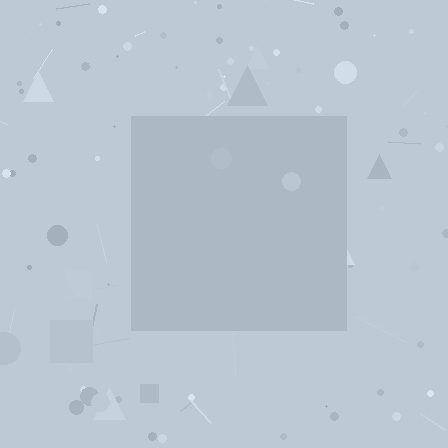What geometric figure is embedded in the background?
A square is embedded in the background.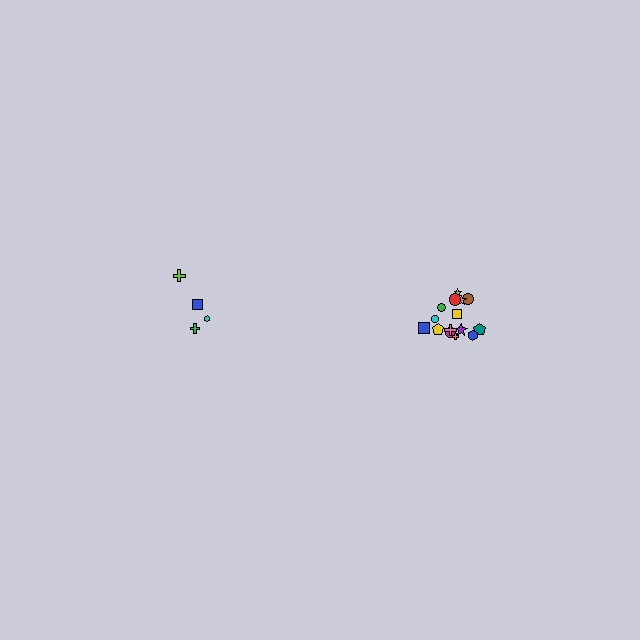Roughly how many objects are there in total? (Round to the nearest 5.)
Roughly 20 objects in total.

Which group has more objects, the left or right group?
The right group.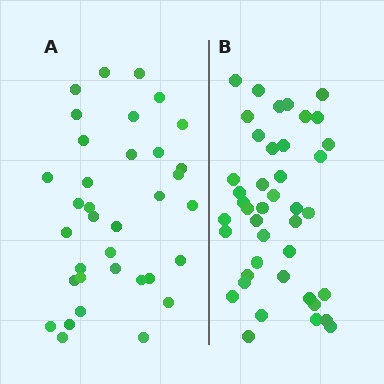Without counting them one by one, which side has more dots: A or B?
Region B (the right region) has more dots.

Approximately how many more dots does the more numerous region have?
Region B has roughly 8 or so more dots than region A.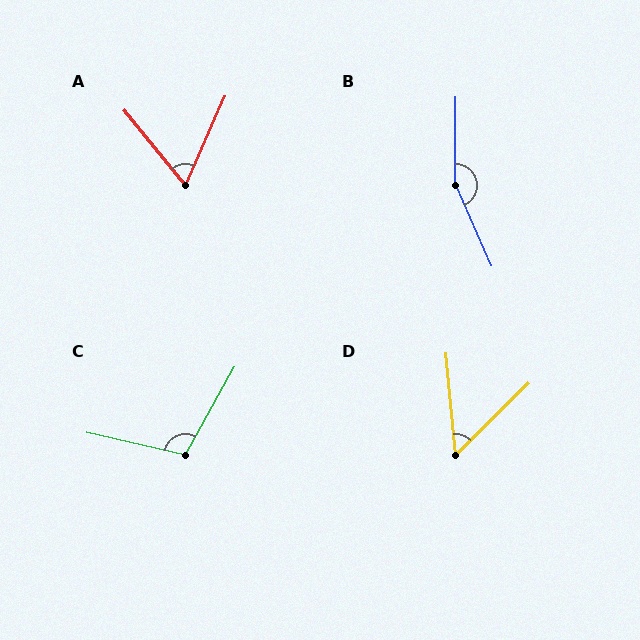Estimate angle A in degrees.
Approximately 63 degrees.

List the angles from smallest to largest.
D (51°), A (63°), C (107°), B (156°).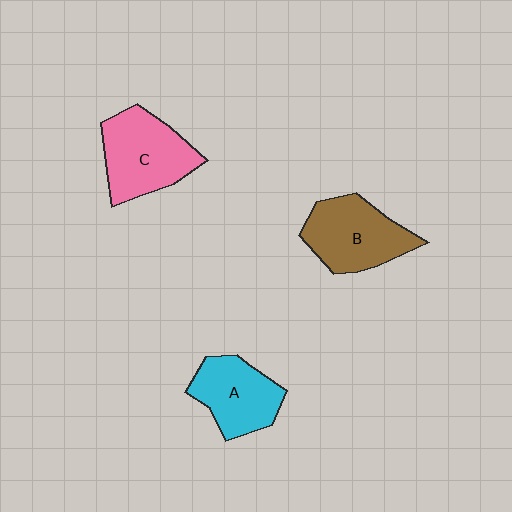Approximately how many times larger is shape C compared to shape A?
Approximately 1.2 times.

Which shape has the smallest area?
Shape A (cyan).